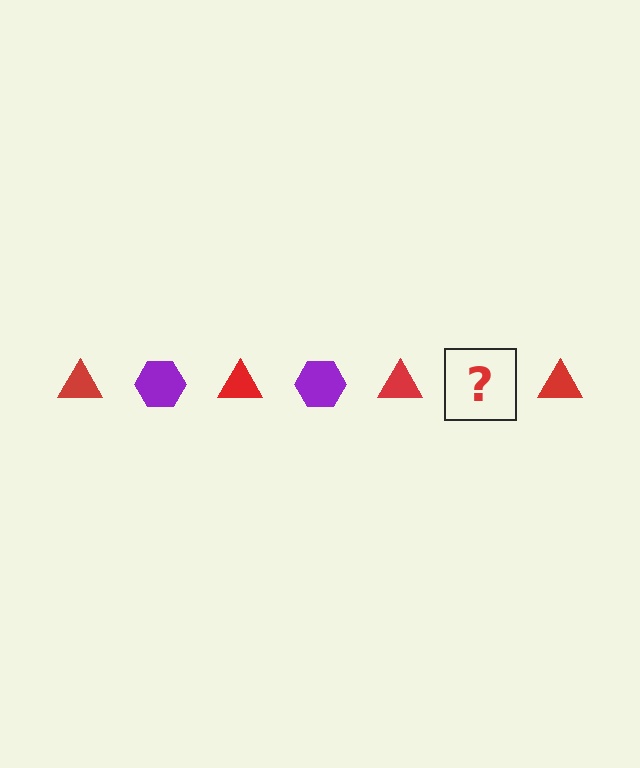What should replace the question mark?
The question mark should be replaced with a purple hexagon.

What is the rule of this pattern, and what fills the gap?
The rule is that the pattern alternates between red triangle and purple hexagon. The gap should be filled with a purple hexagon.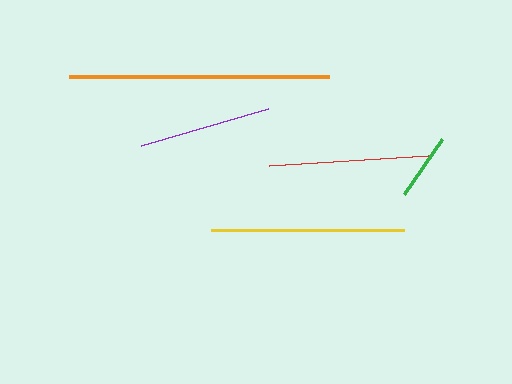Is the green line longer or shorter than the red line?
The red line is longer than the green line.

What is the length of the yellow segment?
The yellow segment is approximately 193 pixels long.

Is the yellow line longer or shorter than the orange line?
The orange line is longer than the yellow line.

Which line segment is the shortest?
The green line is the shortest at approximately 67 pixels.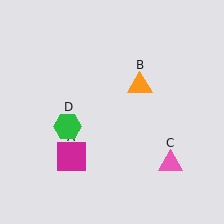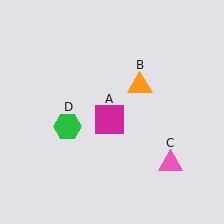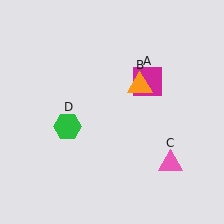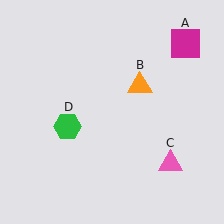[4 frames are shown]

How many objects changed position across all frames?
1 object changed position: magenta square (object A).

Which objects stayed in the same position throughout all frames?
Orange triangle (object B) and pink triangle (object C) and green hexagon (object D) remained stationary.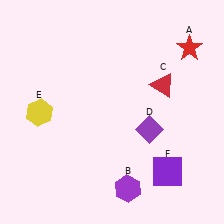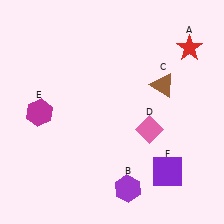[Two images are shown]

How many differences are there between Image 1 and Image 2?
There are 3 differences between the two images.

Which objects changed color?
C changed from red to brown. D changed from purple to pink. E changed from yellow to magenta.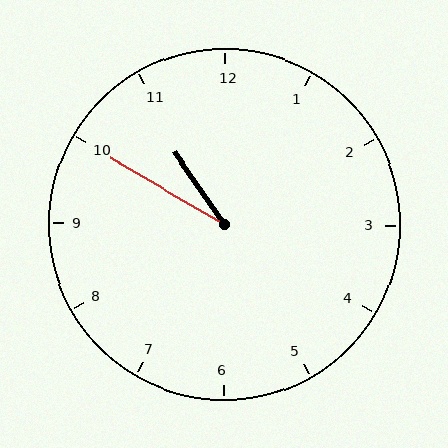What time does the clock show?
10:50.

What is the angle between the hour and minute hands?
Approximately 25 degrees.